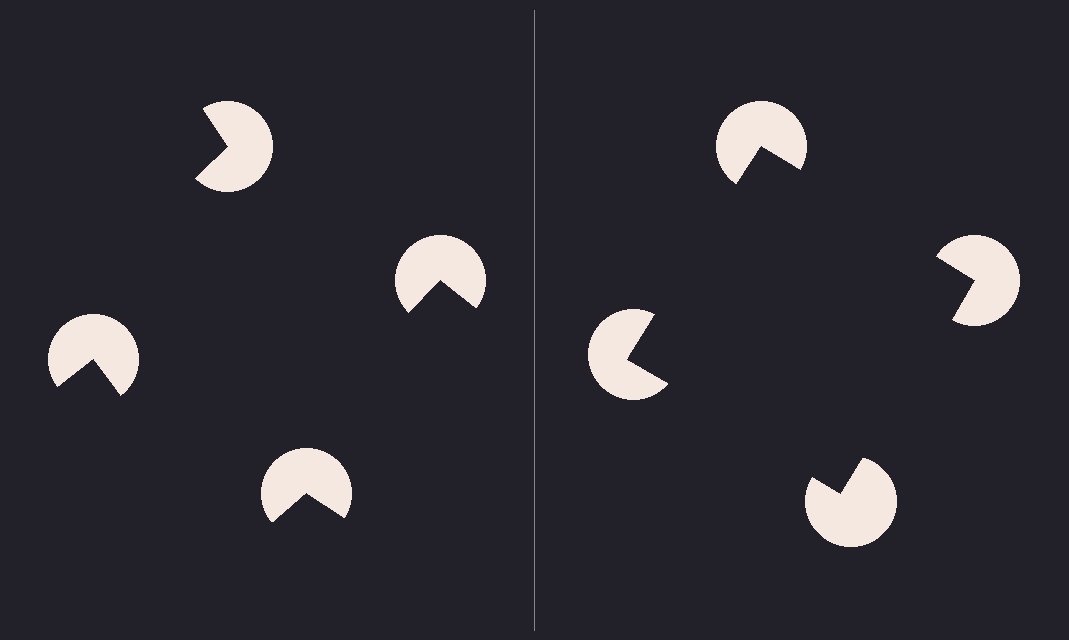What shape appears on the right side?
An illusory square.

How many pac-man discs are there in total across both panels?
8 — 4 on each side.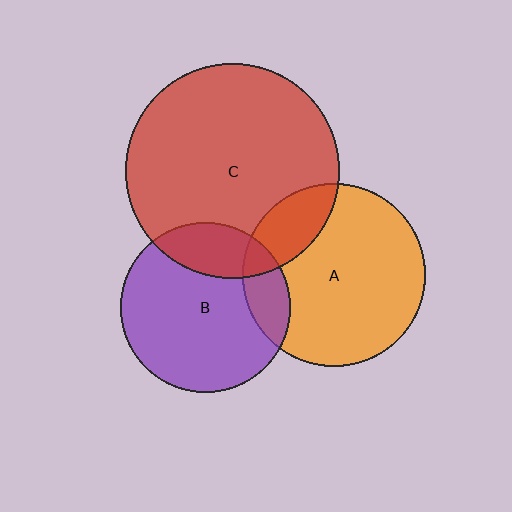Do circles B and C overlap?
Yes.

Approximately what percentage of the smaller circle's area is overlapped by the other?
Approximately 20%.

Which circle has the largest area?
Circle C (red).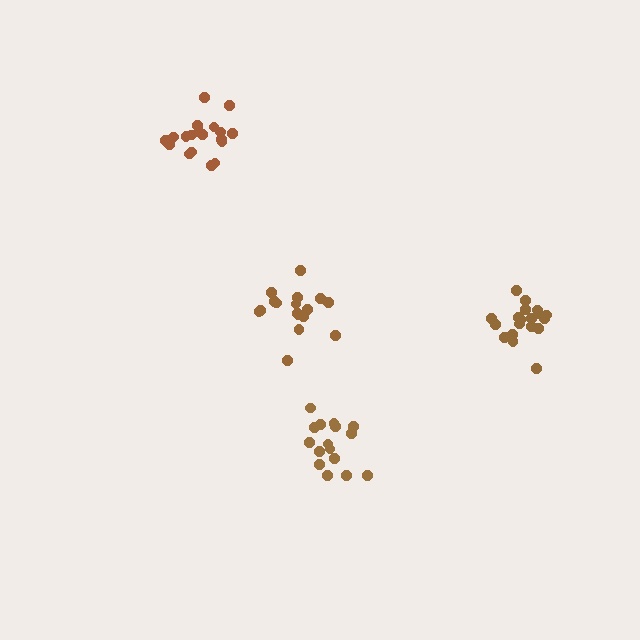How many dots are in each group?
Group 1: 17 dots, Group 2: 19 dots, Group 3: 16 dots, Group 4: 19 dots (71 total).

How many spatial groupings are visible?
There are 4 spatial groupings.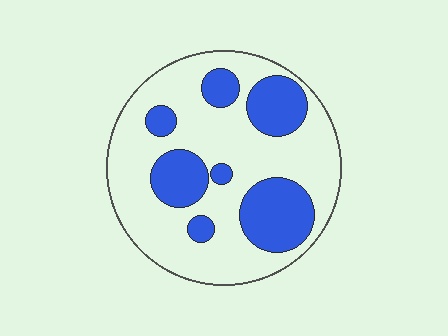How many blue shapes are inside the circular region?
7.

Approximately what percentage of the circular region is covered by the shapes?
Approximately 30%.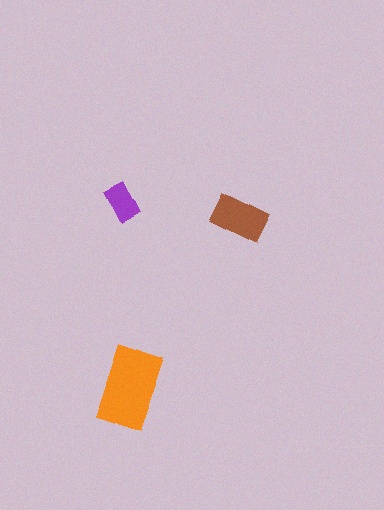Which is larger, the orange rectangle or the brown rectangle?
The orange one.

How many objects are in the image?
There are 3 objects in the image.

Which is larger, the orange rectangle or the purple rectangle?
The orange one.